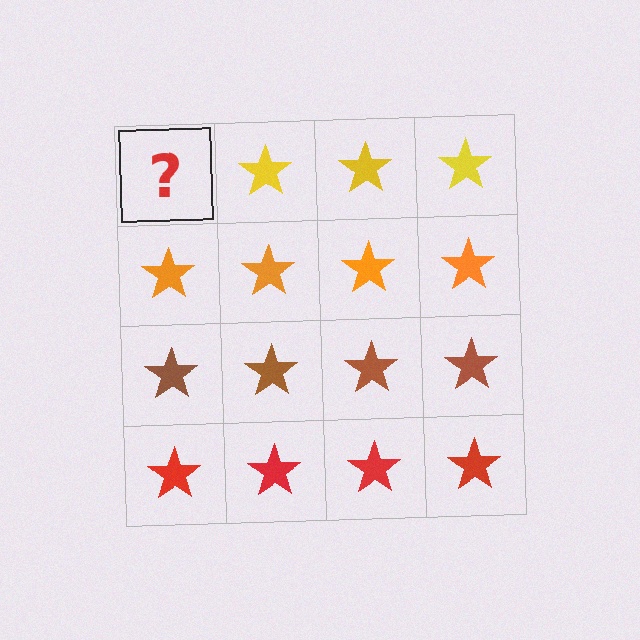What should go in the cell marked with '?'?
The missing cell should contain a yellow star.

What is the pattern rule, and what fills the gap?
The rule is that each row has a consistent color. The gap should be filled with a yellow star.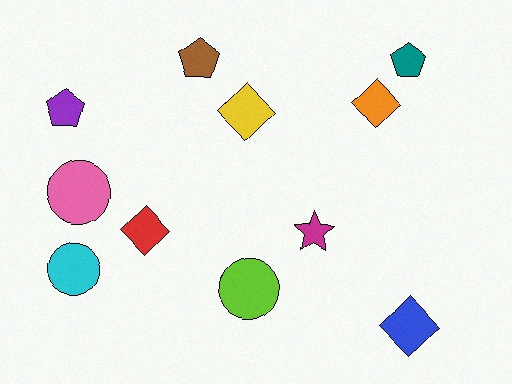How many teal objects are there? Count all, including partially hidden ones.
There is 1 teal object.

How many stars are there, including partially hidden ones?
There is 1 star.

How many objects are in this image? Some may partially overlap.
There are 11 objects.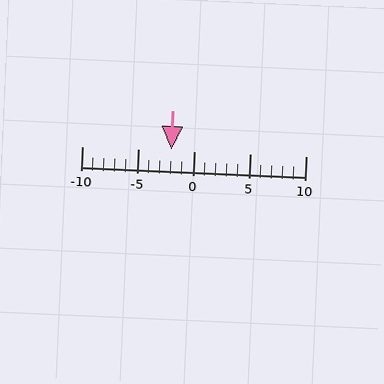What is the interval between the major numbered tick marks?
The major tick marks are spaced 5 units apart.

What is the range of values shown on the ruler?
The ruler shows values from -10 to 10.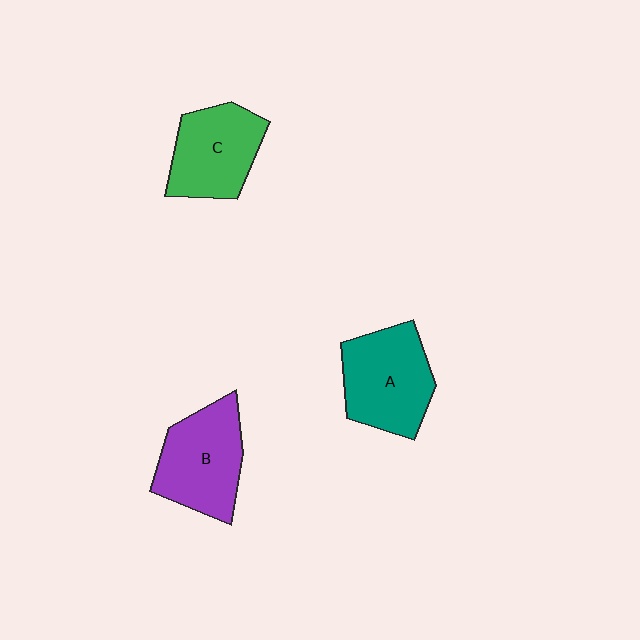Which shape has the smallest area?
Shape C (green).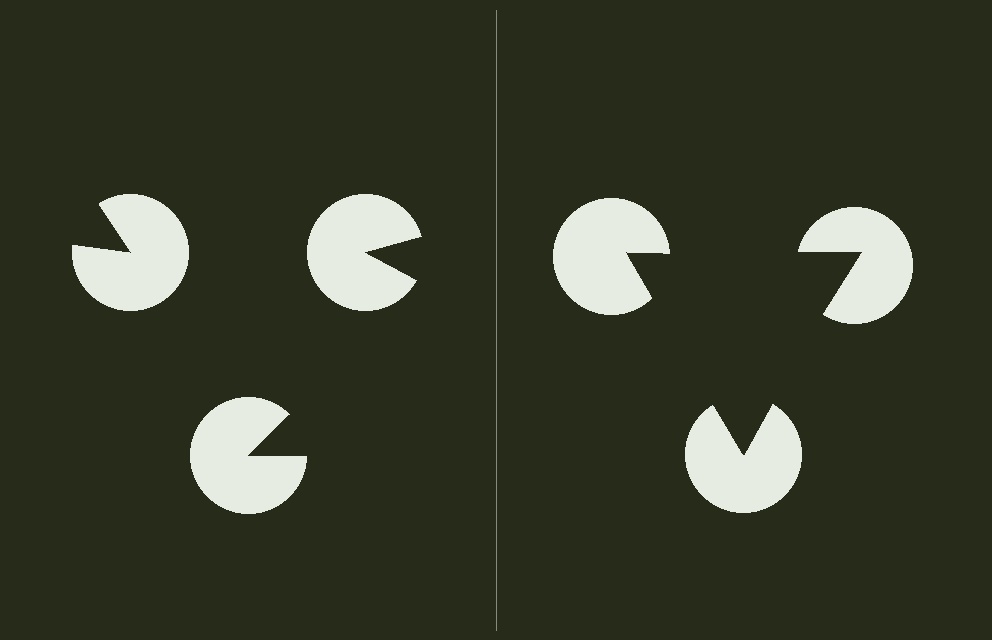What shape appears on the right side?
An illusory triangle.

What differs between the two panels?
The pac-man discs are positioned identically on both sides; only the wedge orientations differ. On the right they align to a triangle; on the left they are misaligned.